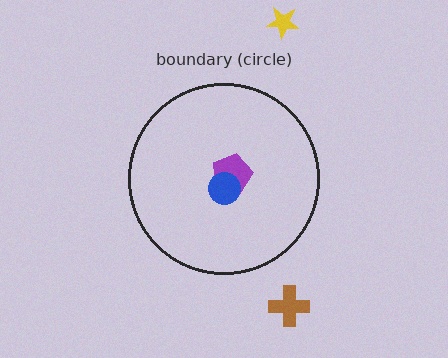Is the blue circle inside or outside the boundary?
Inside.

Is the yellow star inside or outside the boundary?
Outside.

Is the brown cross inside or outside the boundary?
Outside.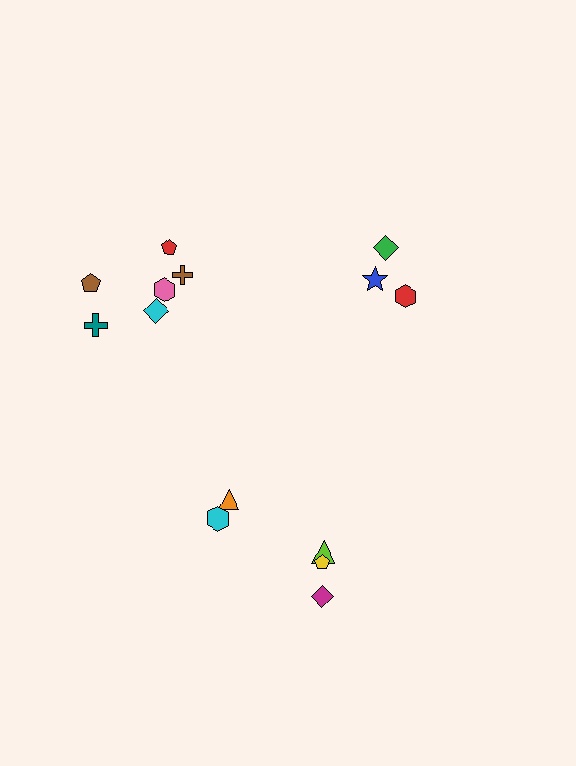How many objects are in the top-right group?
There are 3 objects.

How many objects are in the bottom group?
There are 5 objects.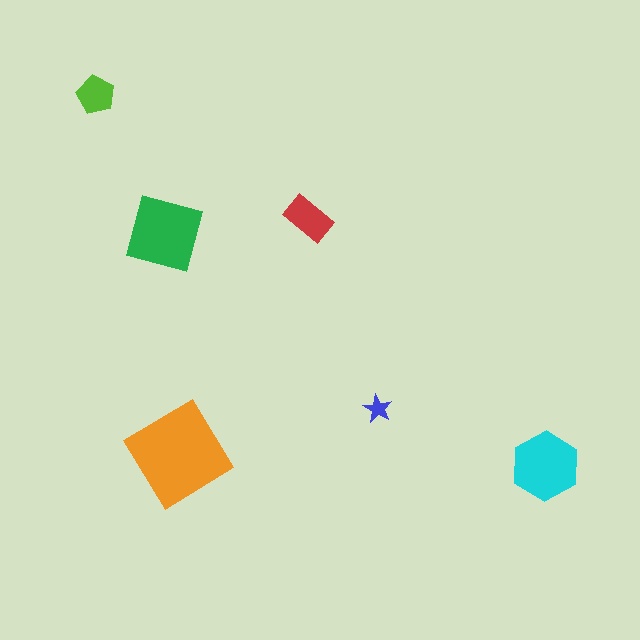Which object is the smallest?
The blue star.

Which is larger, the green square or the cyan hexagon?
The green square.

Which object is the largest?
The orange diamond.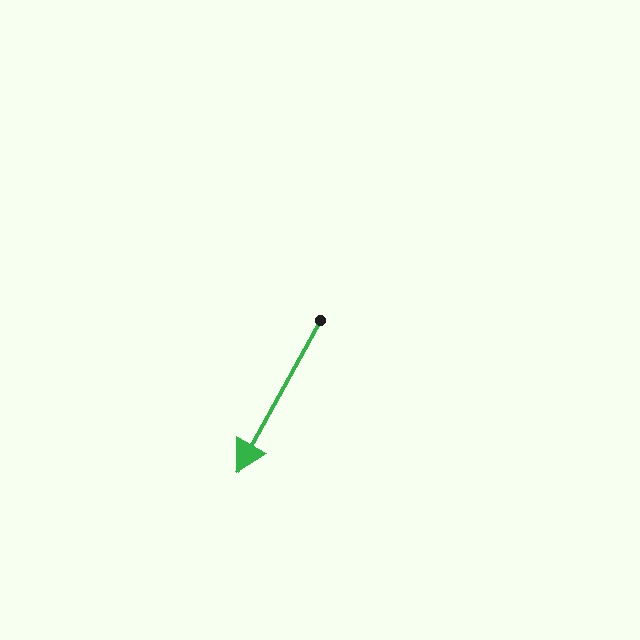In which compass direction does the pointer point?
Southwest.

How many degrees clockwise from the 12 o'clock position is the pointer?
Approximately 209 degrees.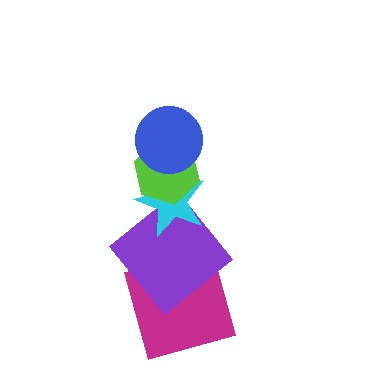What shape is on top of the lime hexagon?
The blue circle is on top of the lime hexagon.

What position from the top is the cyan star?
The cyan star is 3rd from the top.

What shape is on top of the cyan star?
The lime hexagon is on top of the cyan star.